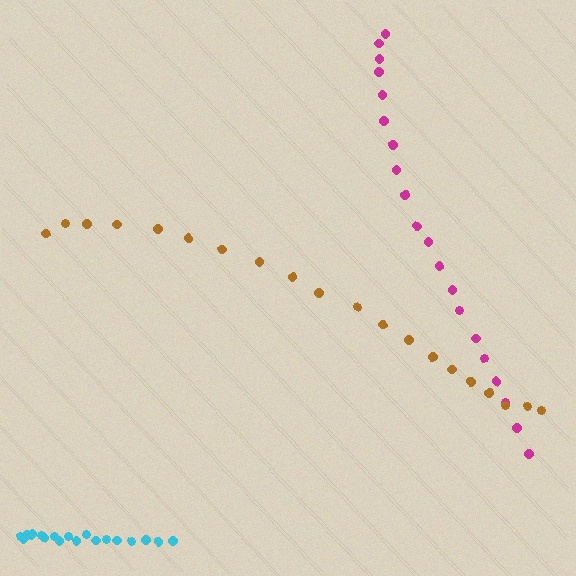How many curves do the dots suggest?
There are 3 distinct paths.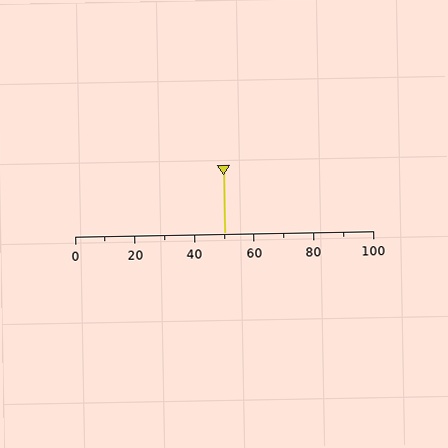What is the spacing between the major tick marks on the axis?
The major ticks are spaced 20 apart.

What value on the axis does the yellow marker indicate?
The marker indicates approximately 50.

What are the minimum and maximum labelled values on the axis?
The axis runs from 0 to 100.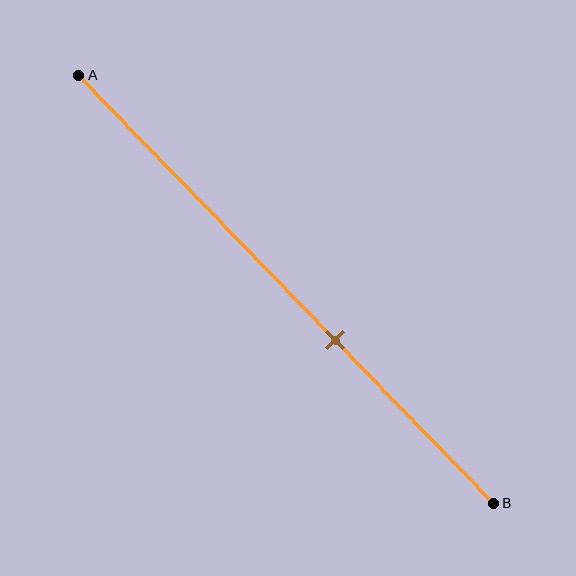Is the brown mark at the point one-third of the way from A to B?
No, the mark is at about 60% from A, not at the 33% one-third point.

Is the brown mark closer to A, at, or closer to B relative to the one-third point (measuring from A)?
The brown mark is closer to point B than the one-third point of segment AB.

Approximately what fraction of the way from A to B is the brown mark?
The brown mark is approximately 60% of the way from A to B.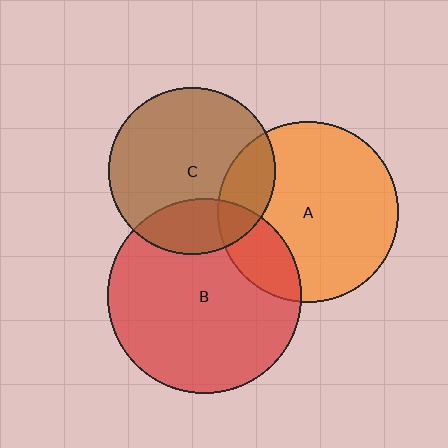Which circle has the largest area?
Circle B (red).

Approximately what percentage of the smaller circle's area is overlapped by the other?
Approximately 20%.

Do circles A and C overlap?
Yes.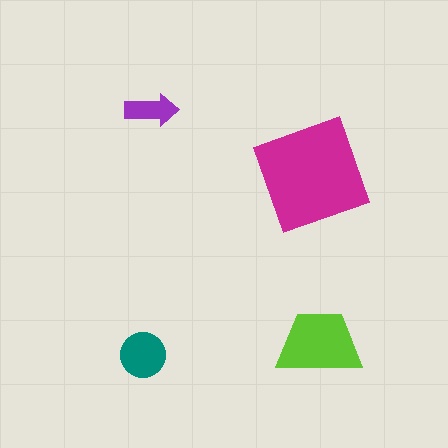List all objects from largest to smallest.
The magenta diamond, the lime trapezoid, the teal circle, the purple arrow.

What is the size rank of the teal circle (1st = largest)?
3rd.